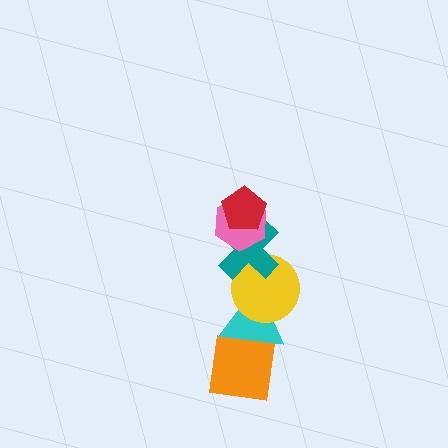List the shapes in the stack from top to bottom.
From top to bottom: the red pentagon, the pink hexagon, the teal cross, the yellow circle, the cyan triangle, the orange square.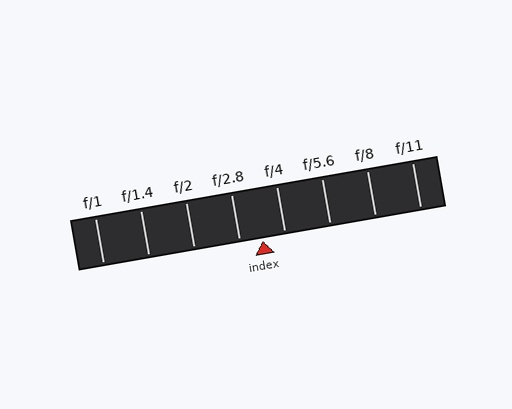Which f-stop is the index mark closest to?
The index mark is closest to f/4.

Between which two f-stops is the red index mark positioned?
The index mark is between f/2.8 and f/4.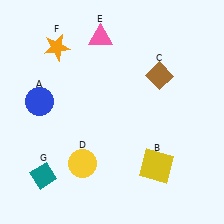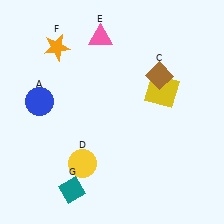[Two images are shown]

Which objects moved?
The objects that moved are: the yellow square (B), the teal diamond (G).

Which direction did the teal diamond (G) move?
The teal diamond (G) moved right.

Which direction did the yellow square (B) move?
The yellow square (B) moved up.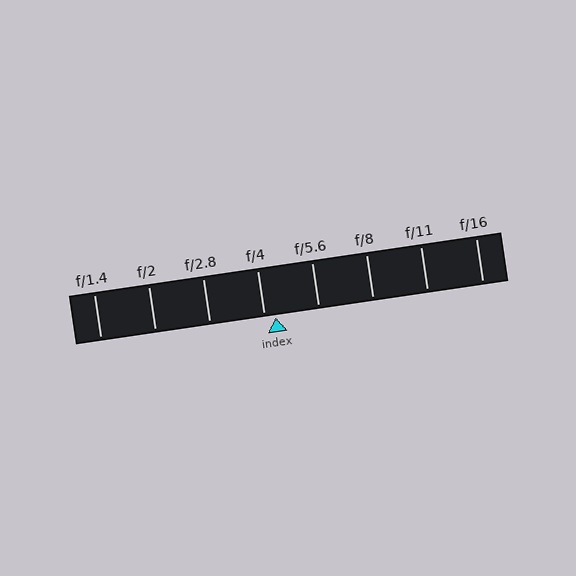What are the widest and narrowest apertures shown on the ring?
The widest aperture shown is f/1.4 and the narrowest is f/16.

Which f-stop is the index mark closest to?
The index mark is closest to f/4.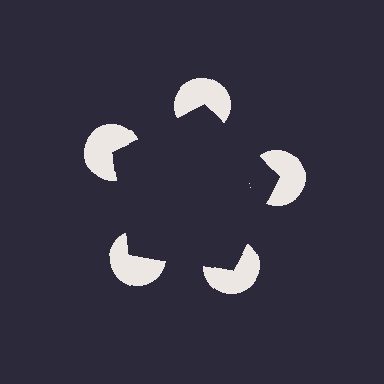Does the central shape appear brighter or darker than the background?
It typically appears slightly darker than the background, even though no actual brightness change is drawn.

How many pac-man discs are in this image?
There are 5 — one at each vertex of the illusory pentagon.